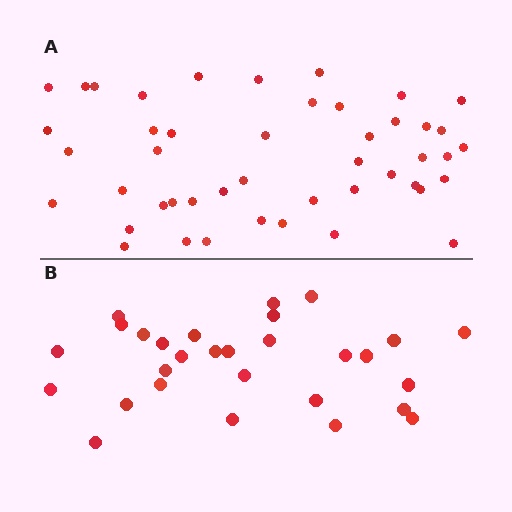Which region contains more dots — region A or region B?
Region A (the top region) has more dots.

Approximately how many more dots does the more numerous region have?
Region A has approximately 15 more dots than region B.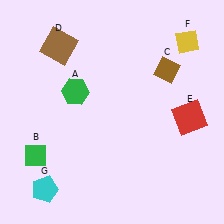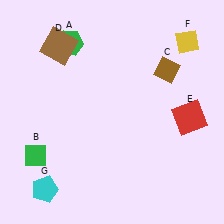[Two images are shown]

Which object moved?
The green hexagon (A) moved up.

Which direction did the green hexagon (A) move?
The green hexagon (A) moved up.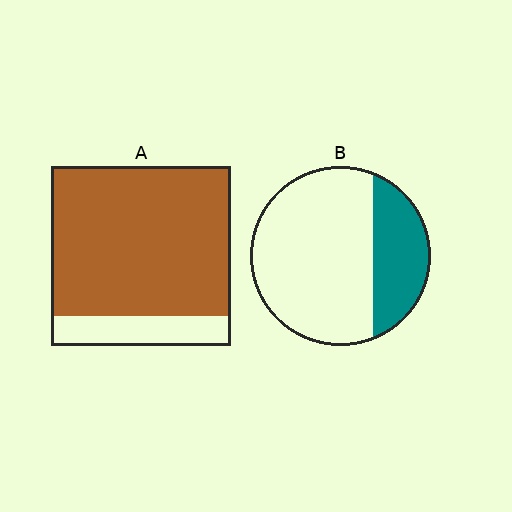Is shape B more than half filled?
No.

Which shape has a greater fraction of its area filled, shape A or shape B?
Shape A.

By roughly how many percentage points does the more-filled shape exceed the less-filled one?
By roughly 55 percentage points (A over B).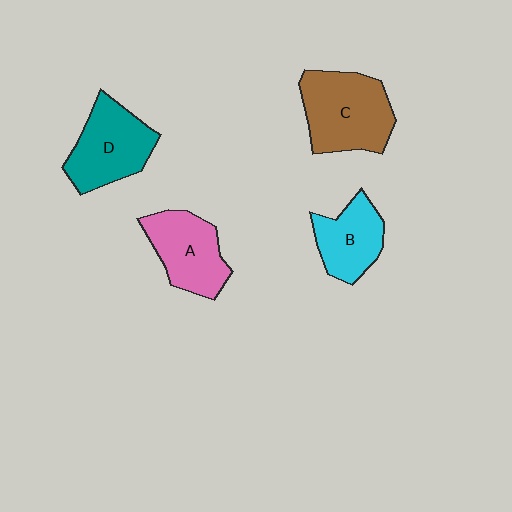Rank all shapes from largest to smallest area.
From largest to smallest: C (brown), D (teal), A (pink), B (cyan).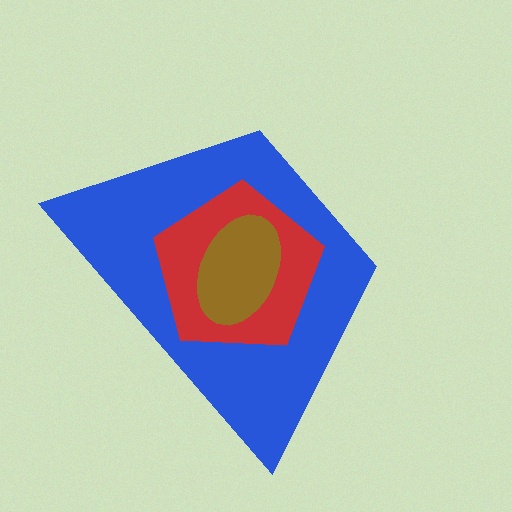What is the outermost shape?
The blue trapezoid.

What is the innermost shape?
The brown ellipse.